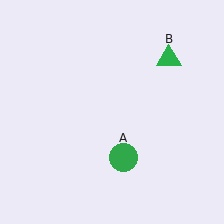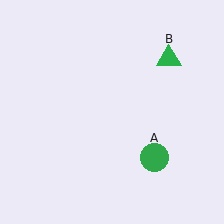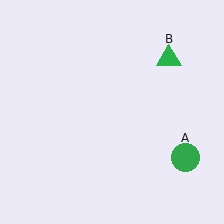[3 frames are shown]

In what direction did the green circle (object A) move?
The green circle (object A) moved right.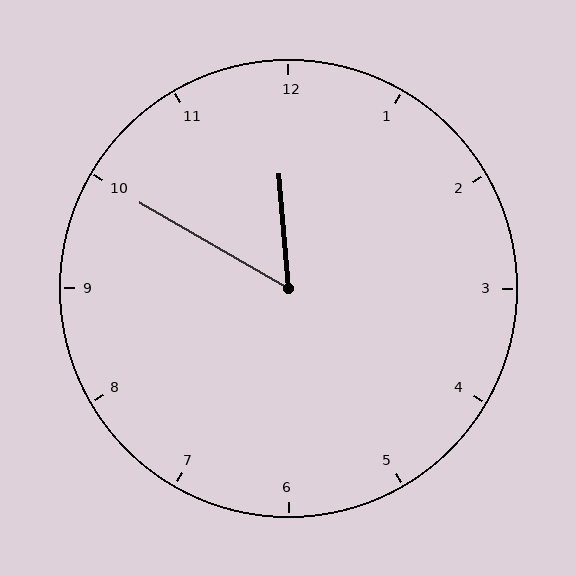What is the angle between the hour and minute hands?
Approximately 55 degrees.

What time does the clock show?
11:50.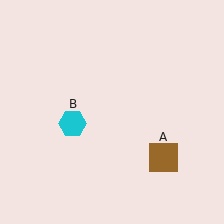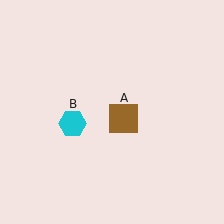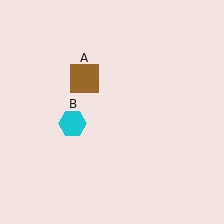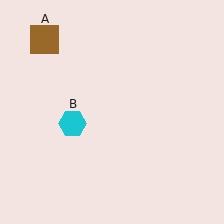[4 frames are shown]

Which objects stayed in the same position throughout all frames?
Cyan hexagon (object B) remained stationary.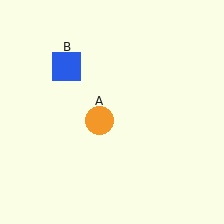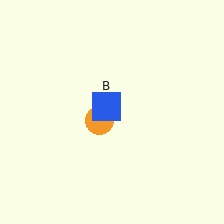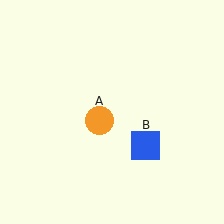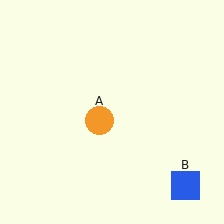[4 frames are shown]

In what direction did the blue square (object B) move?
The blue square (object B) moved down and to the right.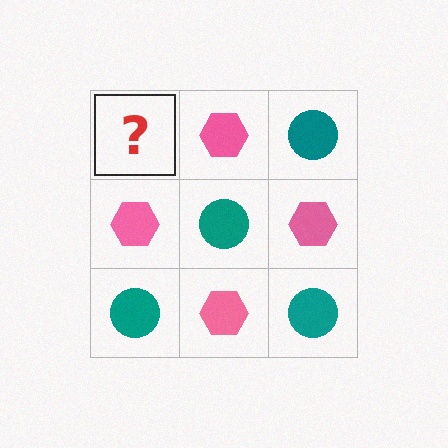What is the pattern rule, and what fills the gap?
The rule is that it alternates teal circle and pink hexagon in a checkerboard pattern. The gap should be filled with a teal circle.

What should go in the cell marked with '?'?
The missing cell should contain a teal circle.